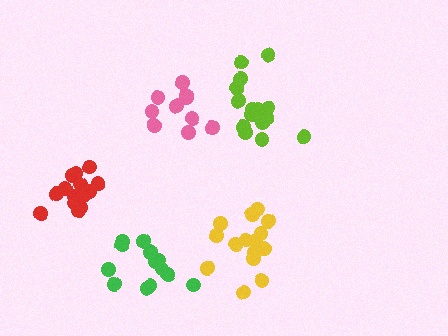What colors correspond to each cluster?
The clusters are colored: red, pink, green, lime, yellow.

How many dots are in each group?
Group 1: 15 dots, Group 2: 10 dots, Group 3: 13 dots, Group 4: 15 dots, Group 5: 16 dots (69 total).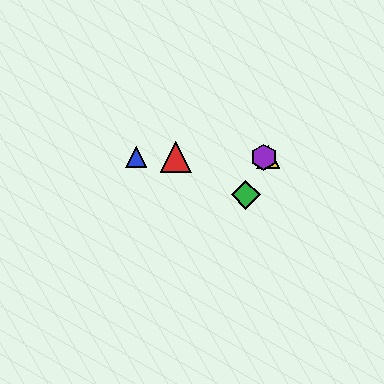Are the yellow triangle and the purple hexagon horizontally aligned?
Yes, both are at y≈157.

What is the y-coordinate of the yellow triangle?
The yellow triangle is at y≈157.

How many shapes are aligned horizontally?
4 shapes (the red triangle, the blue triangle, the yellow triangle, the purple hexagon) are aligned horizontally.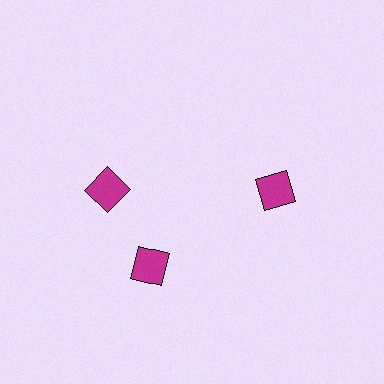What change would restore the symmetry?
The symmetry would be restored by rotating it back into even spacing with its neighbors so that all 3 diamonds sit at equal angles and equal distance from the center.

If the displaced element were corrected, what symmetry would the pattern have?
It would have 3-fold rotational symmetry — the pattern would map onto itself every 120 degrees.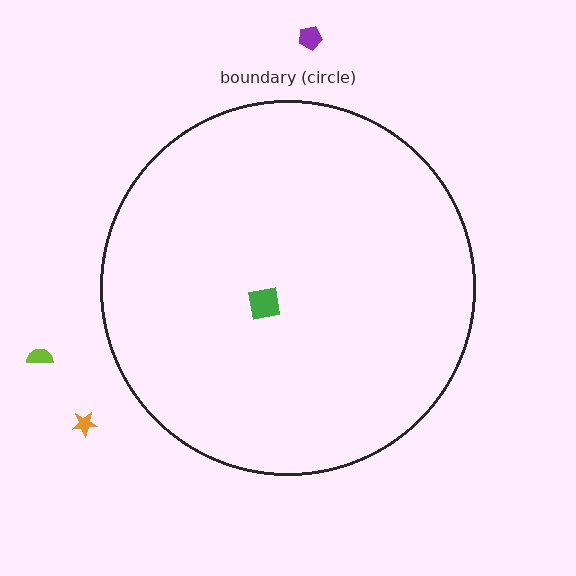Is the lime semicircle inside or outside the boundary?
Outside.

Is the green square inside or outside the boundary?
Inside.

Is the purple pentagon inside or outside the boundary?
Outside.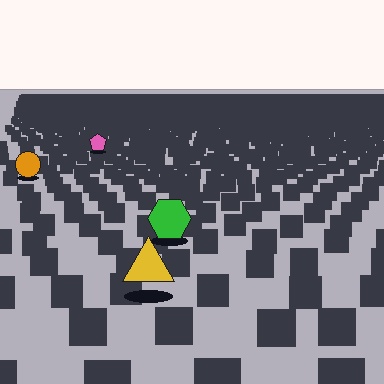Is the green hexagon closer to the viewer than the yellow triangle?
No. The yellow triangle is closer — you can tell from the texture gradient: the ground texture is coarser near it.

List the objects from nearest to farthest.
From nearest to farthest: the yellow triangle, the green hexagon, the orange circle, the pink pentagon.